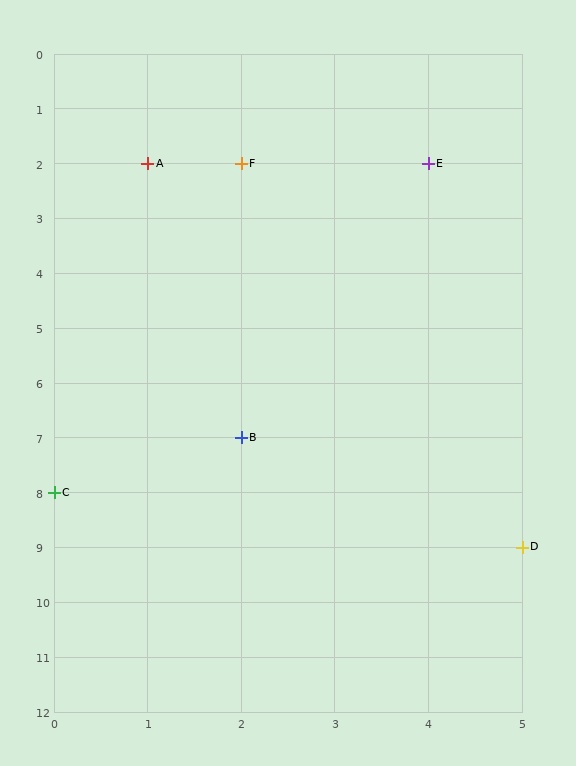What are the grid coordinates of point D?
Point D is at grid coordinates (5, 9).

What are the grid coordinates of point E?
Point E is at grid coordinates (4, 2).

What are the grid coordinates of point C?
Point C is at grid coordinates (0, 8).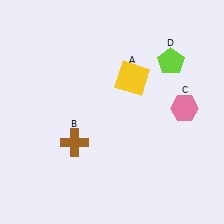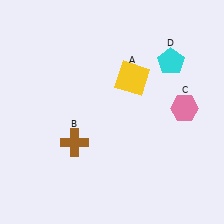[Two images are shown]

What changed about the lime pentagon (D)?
In Image 1, D is lime. In Image 2, it changed to cyan.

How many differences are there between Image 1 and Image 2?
There is 1 difference between the two images.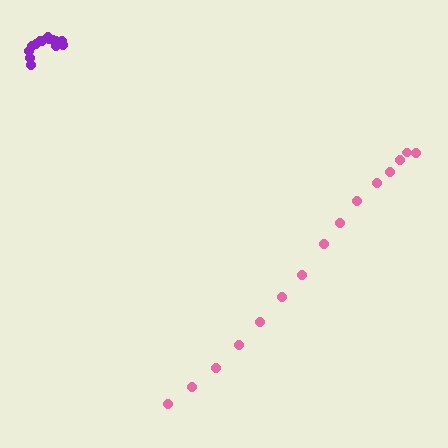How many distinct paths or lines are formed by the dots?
There are 2 distinct paths.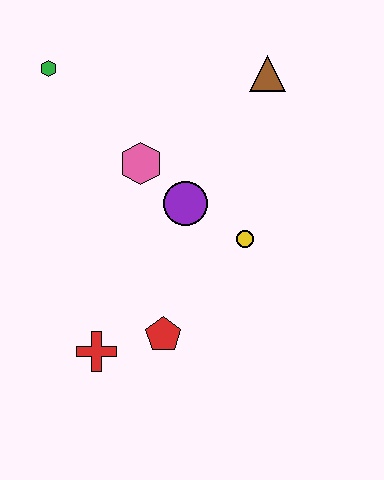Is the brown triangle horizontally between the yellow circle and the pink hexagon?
No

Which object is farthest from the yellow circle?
The green hexagon is farthest from the yellow circle.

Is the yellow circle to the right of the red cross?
Yes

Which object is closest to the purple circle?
The pink hexagon is closest to the purple circle.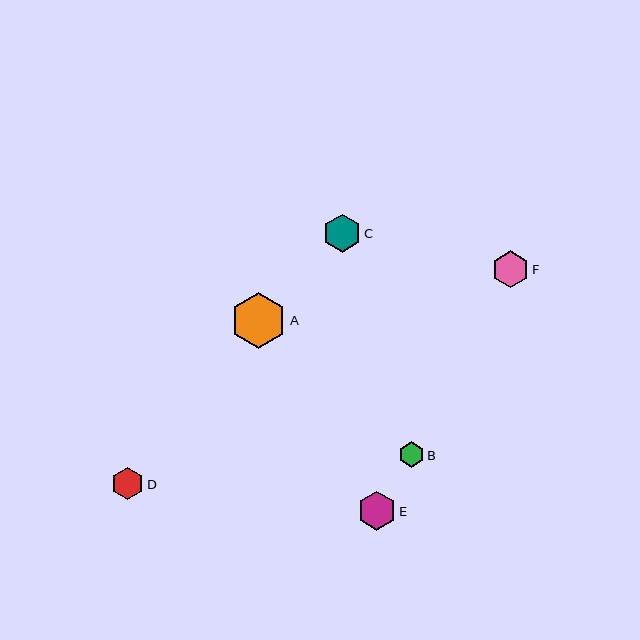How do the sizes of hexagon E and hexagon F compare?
Hexagon E and hexagon F are approximately the same size.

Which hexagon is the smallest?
Hexagon B is the smallest with a size of approximately 25 pixels.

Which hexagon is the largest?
Hexagon A is the largest with a size of approximately 56 pixels.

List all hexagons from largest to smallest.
From largest to smallest: A, E, C, F, D, B.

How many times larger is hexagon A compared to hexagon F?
Hexagon A is approximately 1.5 times the size of hexagon F.